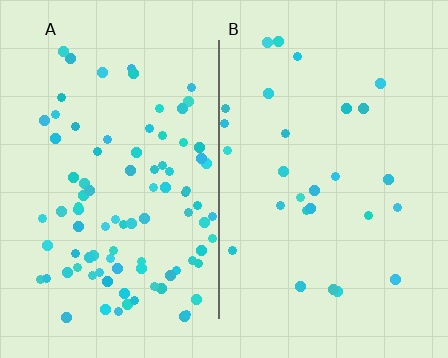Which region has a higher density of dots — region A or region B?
A (the left).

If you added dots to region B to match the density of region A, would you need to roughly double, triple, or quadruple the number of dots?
Approximately triple.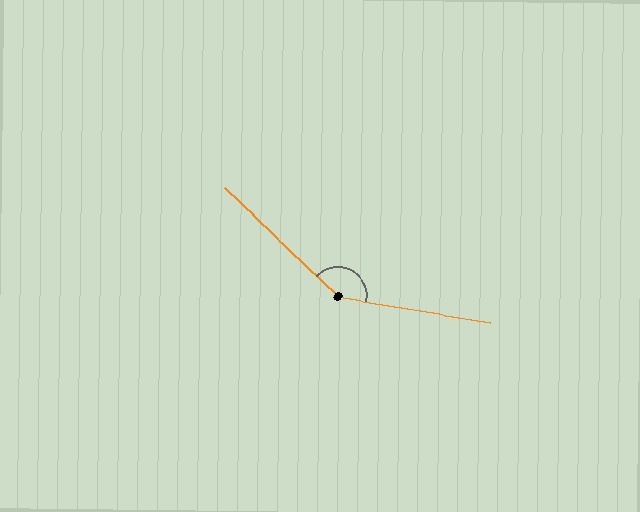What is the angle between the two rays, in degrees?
Approximately 146 degrees.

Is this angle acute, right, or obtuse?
It is obtuse.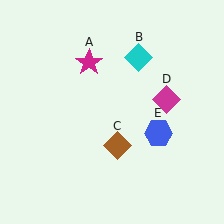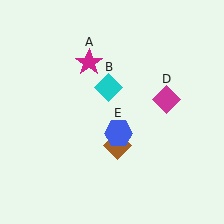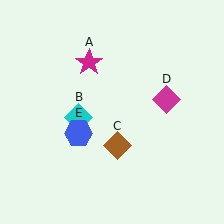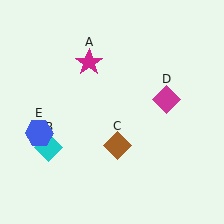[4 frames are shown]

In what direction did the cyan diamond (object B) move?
The cyan diamond (object B) moved down and to the left.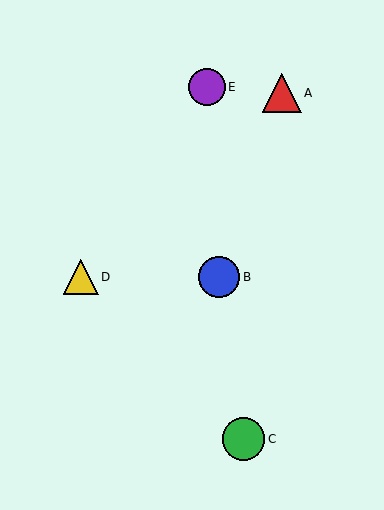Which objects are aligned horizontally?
Objects B, D are aligned horizontally.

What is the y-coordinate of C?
Object C is at y≈439.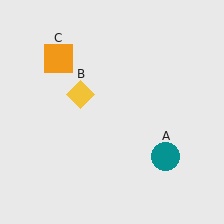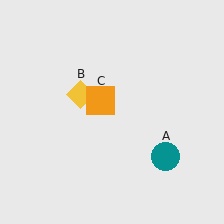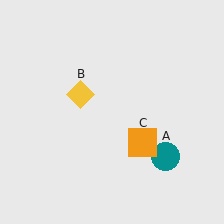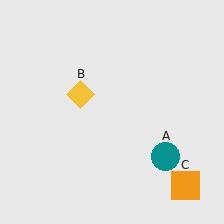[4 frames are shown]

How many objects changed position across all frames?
1 object changed position: orange square (object C).